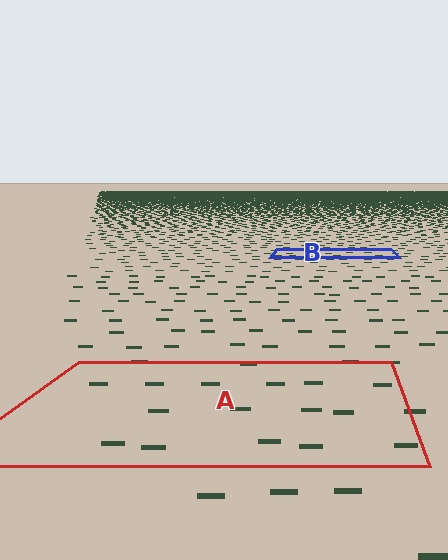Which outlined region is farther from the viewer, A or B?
Region B is farther from the viewer — the texture elements inside it appear smaller and more densely packed.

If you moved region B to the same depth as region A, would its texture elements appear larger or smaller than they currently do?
They would appear larger. At a closer depth, the same texture elements are projected at a bigger on-screen size.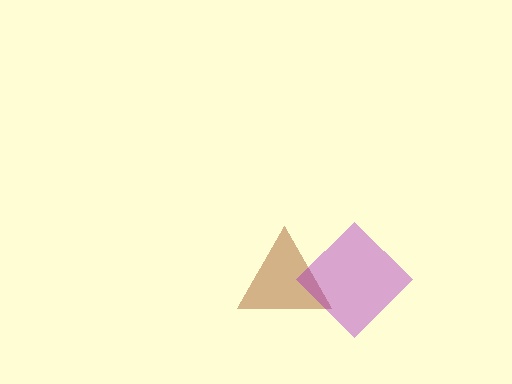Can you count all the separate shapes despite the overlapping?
Yes, there are 2 separate shapes.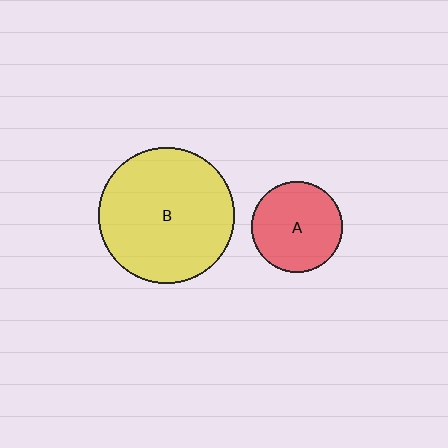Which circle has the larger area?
Circle B (yellow).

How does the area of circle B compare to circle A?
Approximately 2.2 times.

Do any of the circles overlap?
No, none of the circles overlap.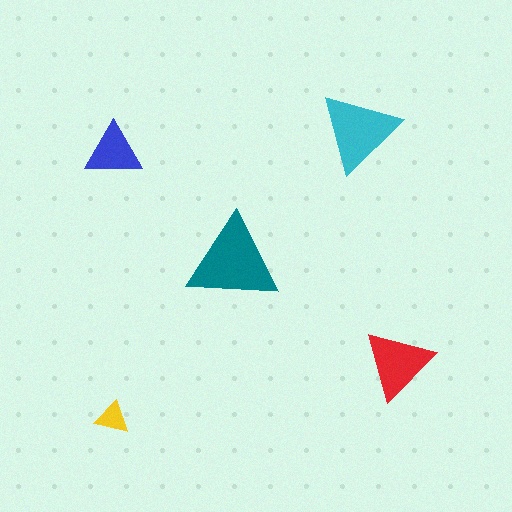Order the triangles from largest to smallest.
the teal one, the cyan one, the red one, the blue one, the yellow one.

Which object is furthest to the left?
The yellow triangle is leftmost.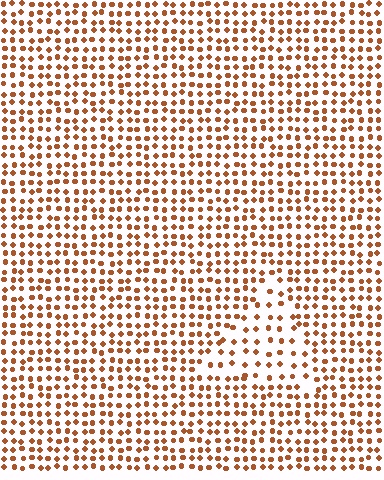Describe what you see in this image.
The image contains small brown elements arranged at two different densities. A triangle-shaped region is visible where the elements are less densely packed than the surrounding area.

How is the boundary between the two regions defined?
The boundary is defined by a change in element density (approximately 1.8x ratio). All elements are the same color, size, and shape.